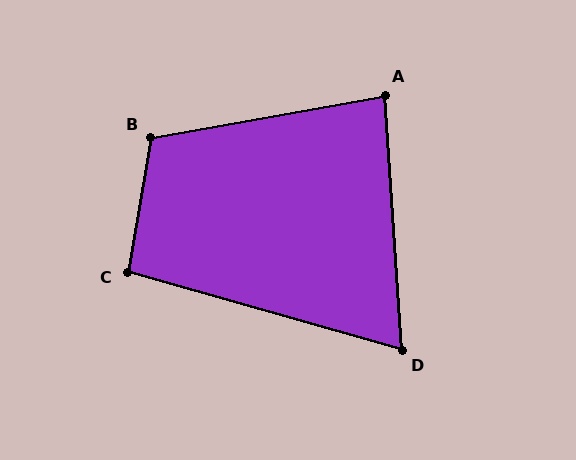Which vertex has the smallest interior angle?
D, at approximately 70 degrees.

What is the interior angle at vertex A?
Approximately 84 degrees (acute).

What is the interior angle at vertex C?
Approximately 96 degrees (obtuse).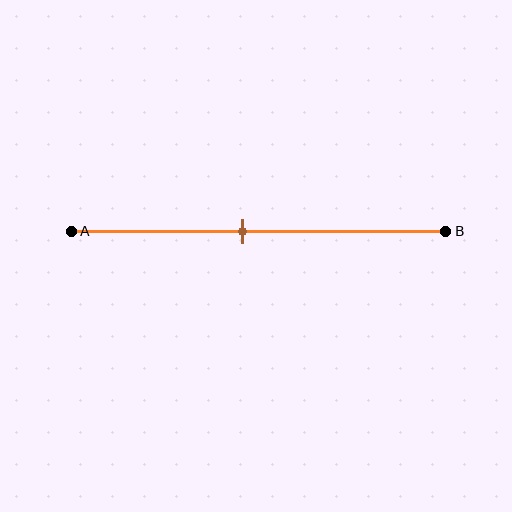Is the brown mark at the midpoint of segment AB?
No, the mark is at about 45% from A, not at the 50% midpoint.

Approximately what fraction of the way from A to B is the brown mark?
The brown mark is approximately 45% of the way from A to B.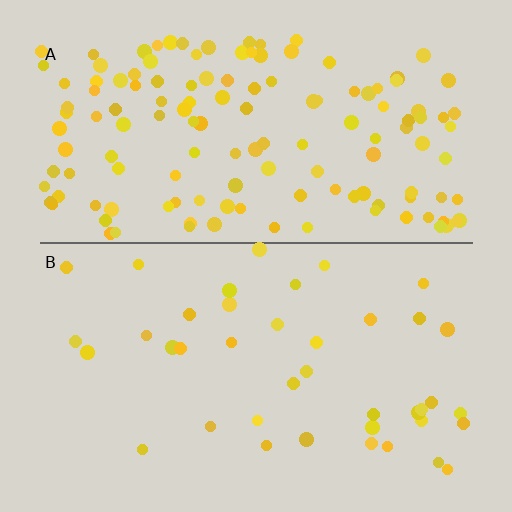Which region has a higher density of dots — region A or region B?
A (the top).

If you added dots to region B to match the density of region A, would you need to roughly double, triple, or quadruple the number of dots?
Approximately triple.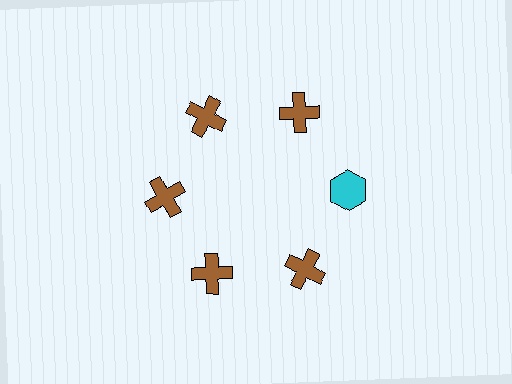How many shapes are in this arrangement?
There are 6 shapes arranged in a ring pattern.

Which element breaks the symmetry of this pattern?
The cyan hexagon at roughly the 3 o'clock position breaks the symmetry. All other shapes are brown crosses.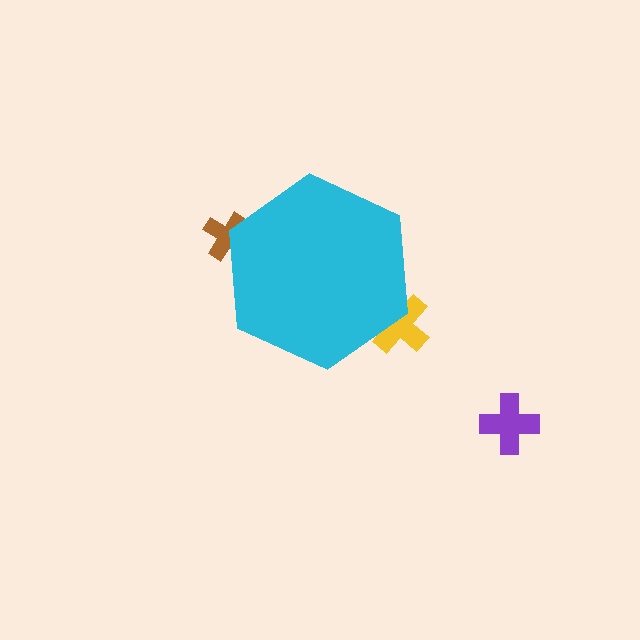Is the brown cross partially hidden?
Yes, the brown cross is partially hidden behind the cyan hexagon.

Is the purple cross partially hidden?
No, the purple cross is fully visible.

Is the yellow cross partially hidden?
Yes, the yellow cross is partially hidden behind the cyan hexagon.